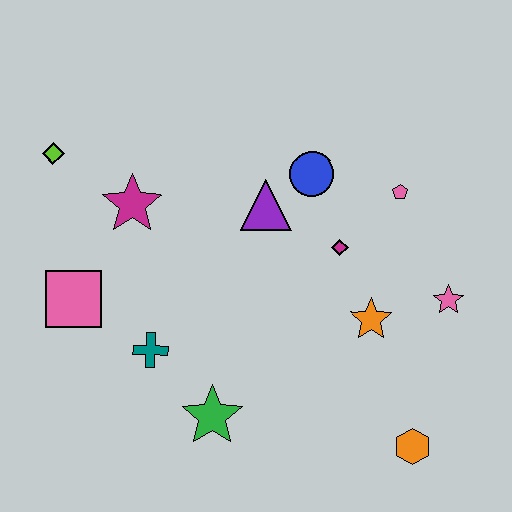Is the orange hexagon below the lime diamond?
Yes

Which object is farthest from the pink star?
The lime diamond is farthest from the pink star.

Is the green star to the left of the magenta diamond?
Yes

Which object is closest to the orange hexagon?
The orange star is closest to the orange hexagon.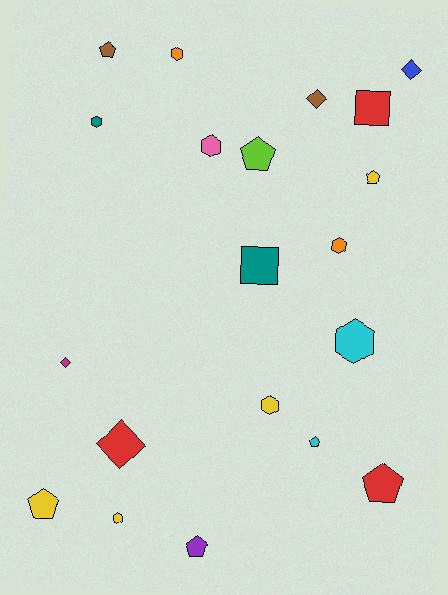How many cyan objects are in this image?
There are 2 cyan objects.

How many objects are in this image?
There are 20 objects.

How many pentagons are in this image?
There are 7 pentagons.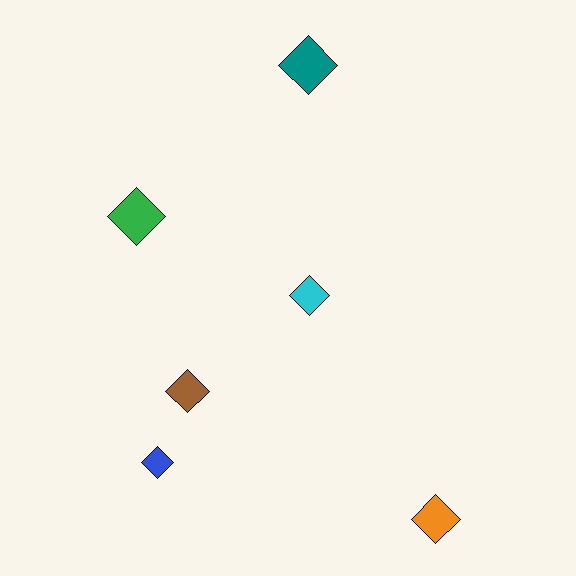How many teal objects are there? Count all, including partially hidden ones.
There is 1 teal object.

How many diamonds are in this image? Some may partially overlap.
There are 6 diamonds.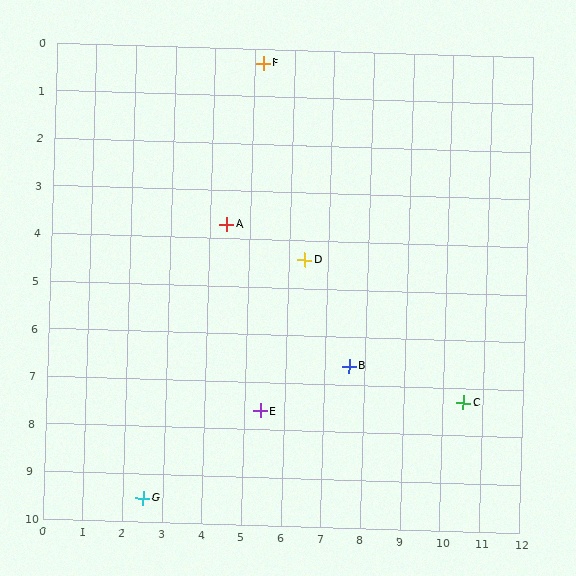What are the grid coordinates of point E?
Point E is at approximately (5.4, 7.6).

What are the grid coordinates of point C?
Point C is at approximately (10.5, 7.3).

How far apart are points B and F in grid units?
Points B and F are about 6.7 grid units apart.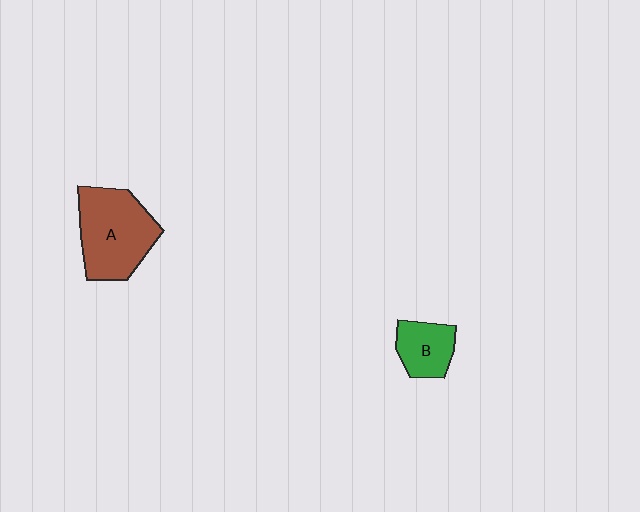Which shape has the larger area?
Shape A (brown).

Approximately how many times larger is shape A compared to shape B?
Approximately 2.0 times.